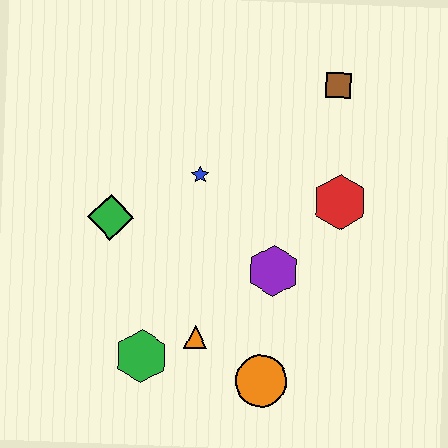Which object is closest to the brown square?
The red hexagon is closest to the brown square.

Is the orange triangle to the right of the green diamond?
Yes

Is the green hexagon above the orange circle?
Yes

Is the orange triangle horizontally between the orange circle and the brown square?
No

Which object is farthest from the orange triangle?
The brown square is farthest from the orange triangle.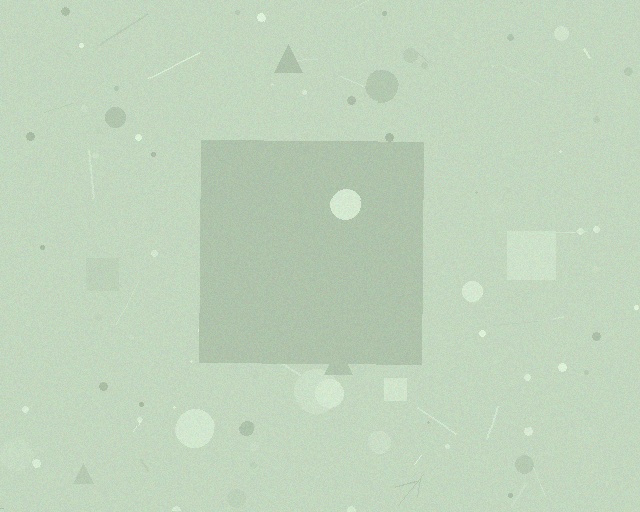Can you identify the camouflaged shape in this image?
The camouflaged shape is a square.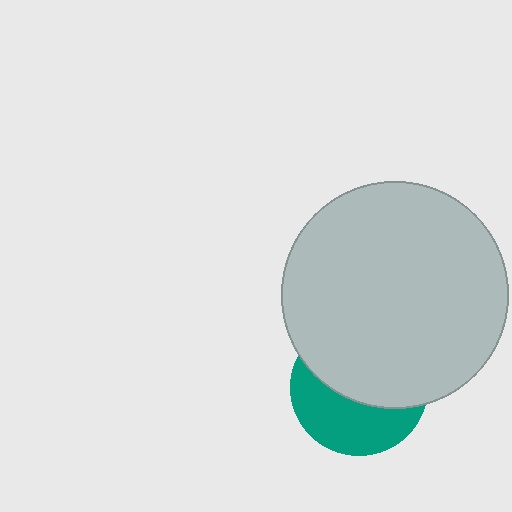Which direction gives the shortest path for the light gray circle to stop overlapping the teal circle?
Moving up gives the shortest separation.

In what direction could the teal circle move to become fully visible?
The teal circle could move down. That would shift it out from behind the light gray circle entirely.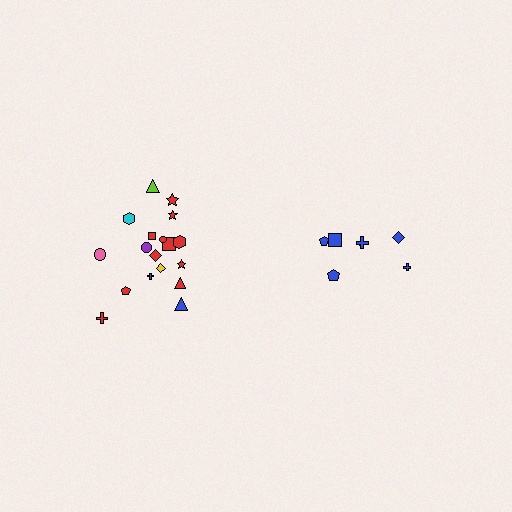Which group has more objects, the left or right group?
The left group.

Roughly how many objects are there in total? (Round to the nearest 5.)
Roughly 25 objects in total.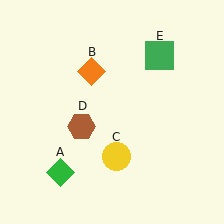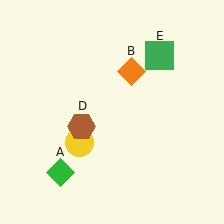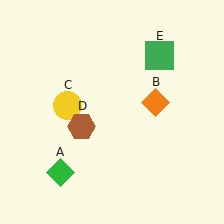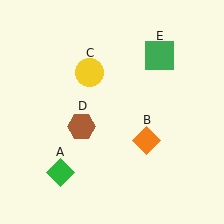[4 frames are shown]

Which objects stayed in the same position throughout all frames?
Green diamond (object A) and brown hexagon (object D) and green square (object E) remained stationary.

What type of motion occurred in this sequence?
The orange diamond (object B), yellow circle (object C) rotated clockwise around the center of the scene.